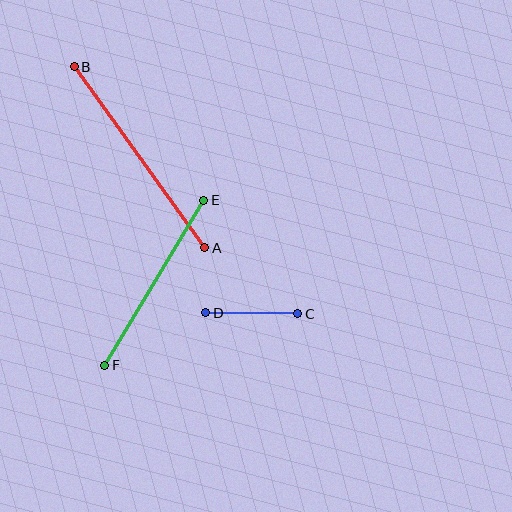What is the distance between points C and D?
The distance is approximately 92 pixels.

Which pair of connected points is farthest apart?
Points A and B are farthest apart.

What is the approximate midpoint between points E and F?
The midpoint is at approximately (154, 283) pixels.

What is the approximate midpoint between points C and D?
The midpoint is at approximately (252, 313) pixels.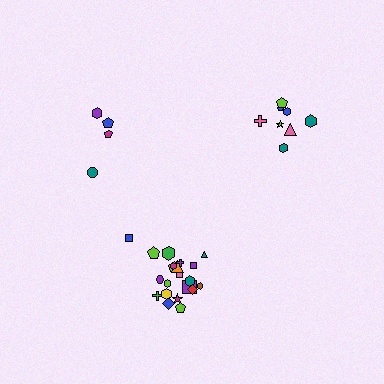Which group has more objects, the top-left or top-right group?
The top-right group.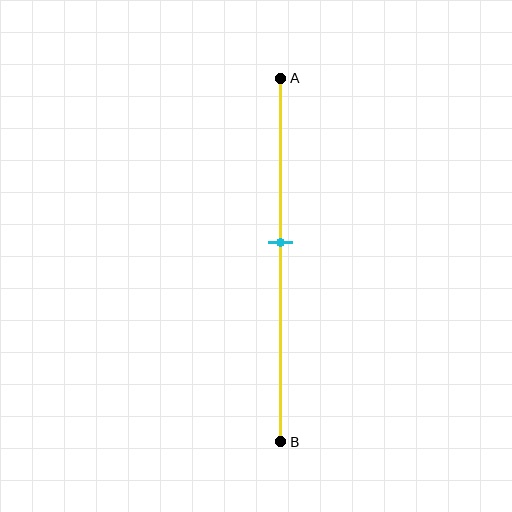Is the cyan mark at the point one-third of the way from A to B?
No, the mark is at about 45% from A, not at the 33% one-third point.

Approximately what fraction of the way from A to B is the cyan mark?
The cyan mark is approximately 45% of the way from A to B.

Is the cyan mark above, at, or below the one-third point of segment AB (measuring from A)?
The cyan mark is below the one-third point of segment AB.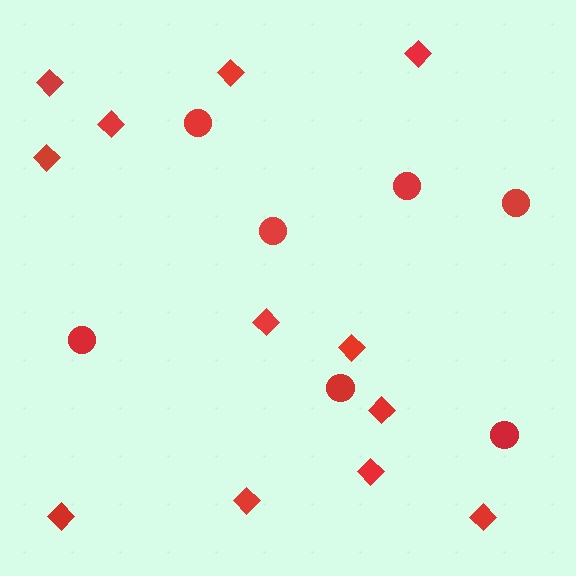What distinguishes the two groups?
There are 2 groups: one group of circles (7) and one group of diamonds (12).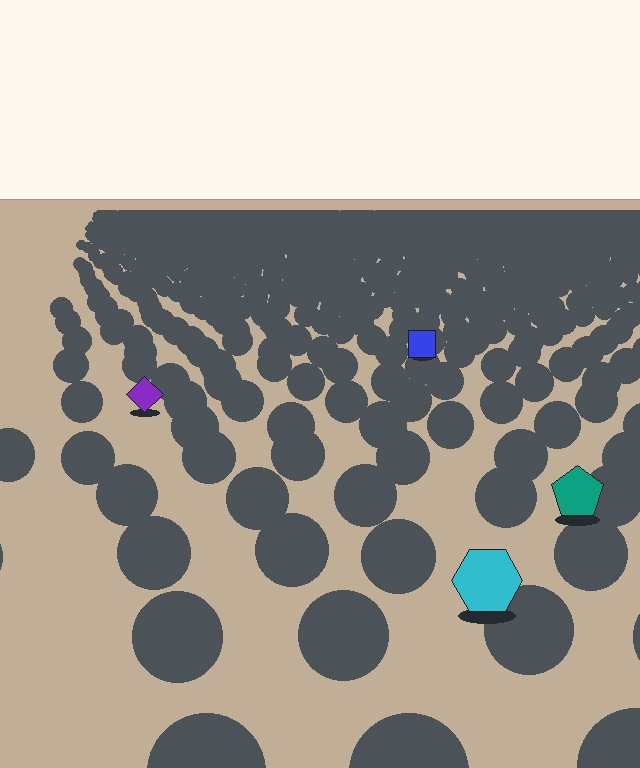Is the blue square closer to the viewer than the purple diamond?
No. The purple diamond is closer — you can tell from the texture gradient: the ground texture is coarser near it.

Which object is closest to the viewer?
The cyan hexagon is closest. The texture marks near it are larger and more spread out.